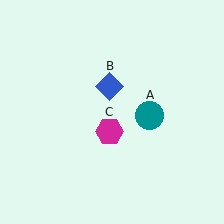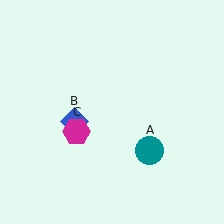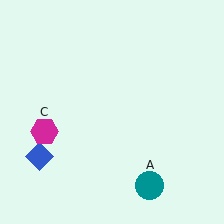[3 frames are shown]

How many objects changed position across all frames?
3 objects changed position: teal circle (object A), blue diamond (object B), magenta hexagon (object C).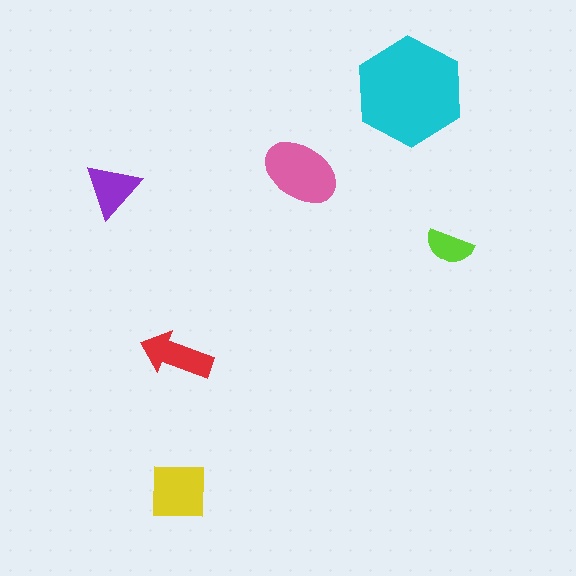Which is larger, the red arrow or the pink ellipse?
The pink ellipse.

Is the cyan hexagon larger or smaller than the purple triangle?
Larger.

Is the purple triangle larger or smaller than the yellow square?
Smaller.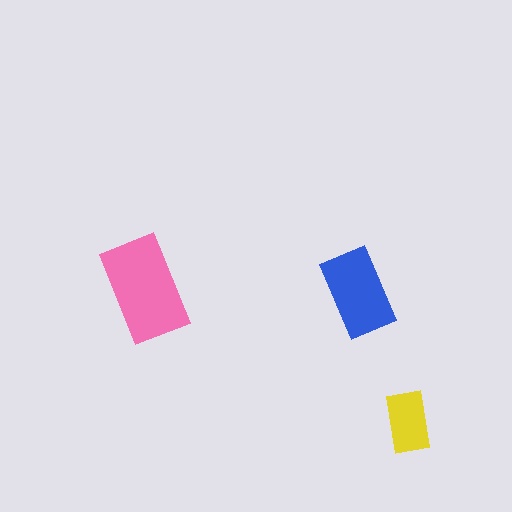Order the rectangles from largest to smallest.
the pink one, the blue one, the yellow one.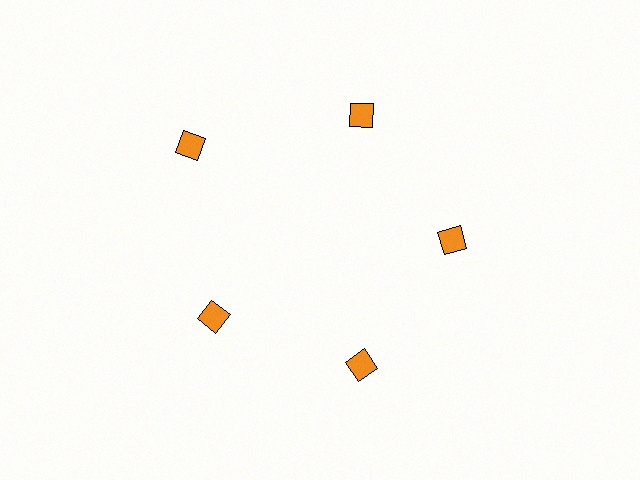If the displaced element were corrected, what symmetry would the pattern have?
It would have 5-fold rotational symmetry — the pattern would map onto itself every 72 degrees.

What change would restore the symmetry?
The symmetry would be restored by moving it inward, back onto the ring so that all 5 squares sit at equal angles and equal distance from the center.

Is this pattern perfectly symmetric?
No. The 5 orange squares are arranged in a ring, but one element near the 10 o'clock position is pushed outward from the center, breaking the 5-fold rotational symmetry.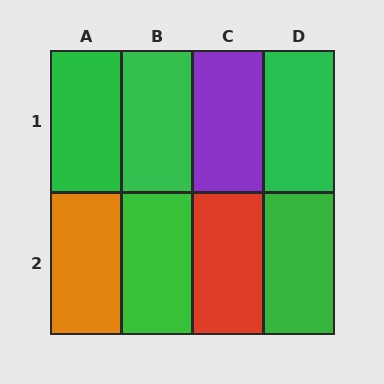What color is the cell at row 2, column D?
Green.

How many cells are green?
5 cells are green.